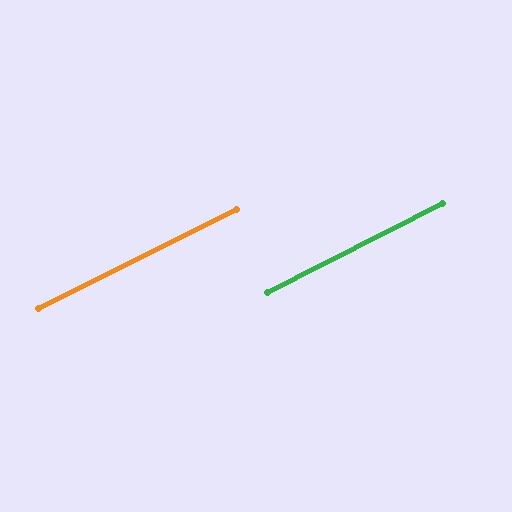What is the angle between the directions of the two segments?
Approximately 0 degrees.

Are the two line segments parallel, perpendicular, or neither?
Parallel — their directions differ by only 0.4°.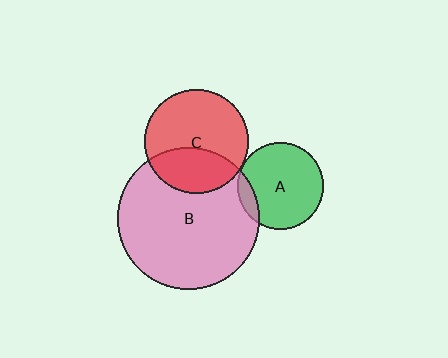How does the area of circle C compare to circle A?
Approximately 1.5 times.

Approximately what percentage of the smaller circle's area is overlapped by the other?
Approximately 10%.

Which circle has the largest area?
Circle B (pink).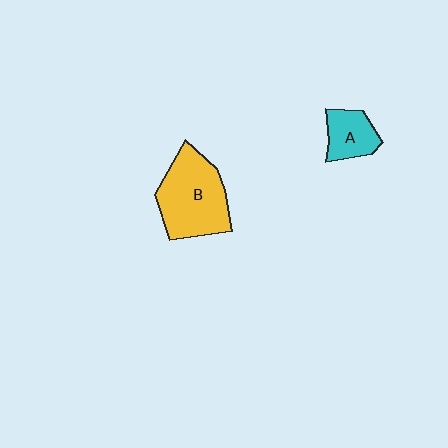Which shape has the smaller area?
Shape A (cyan).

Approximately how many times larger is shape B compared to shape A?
Approximately 2.2 times.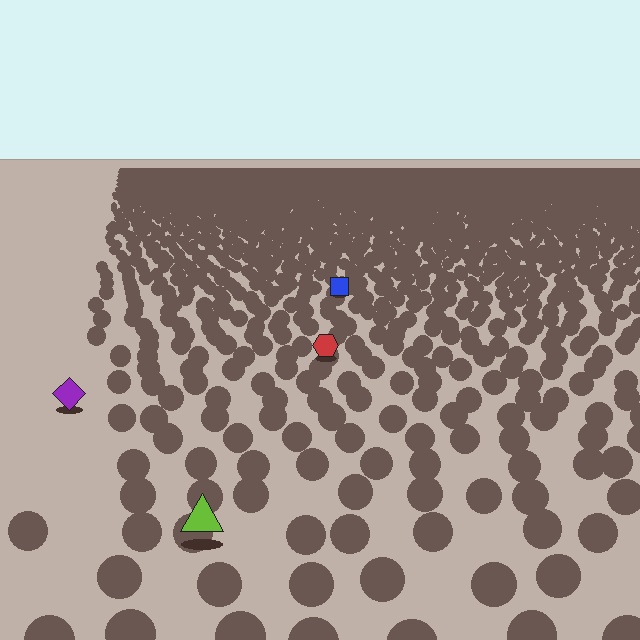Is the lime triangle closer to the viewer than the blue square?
Yes. The lime triangle is closer — you can tell from the texture gradient: the ground texture is coarser near it.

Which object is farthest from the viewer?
The blue square is farthest from the viewer. It appears smaller and the ground texture around it is denser.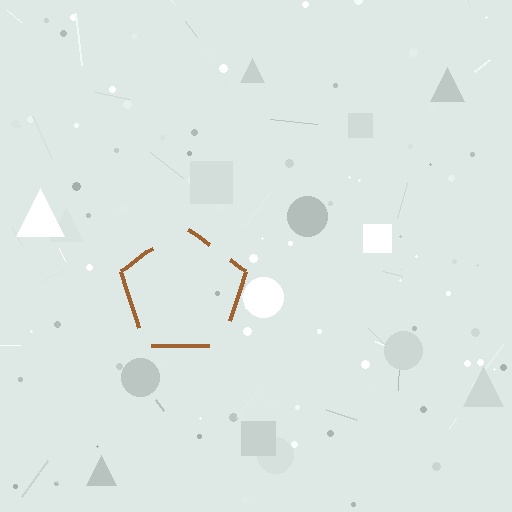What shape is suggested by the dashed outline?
The dashed outline suggests a pentagon.